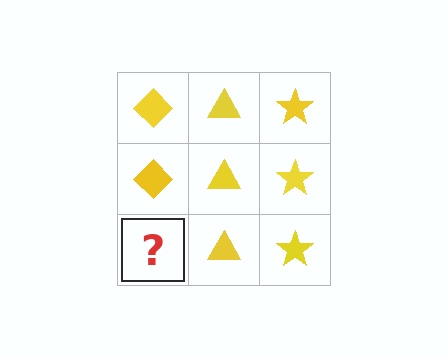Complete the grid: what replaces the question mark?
The question mark should be replaced with a yellow diamond.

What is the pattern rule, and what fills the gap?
The rule is that each column has a consistent shape. The gap should be filled with a yellow diamond.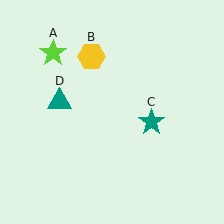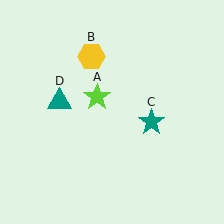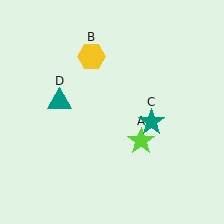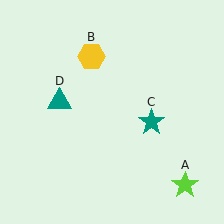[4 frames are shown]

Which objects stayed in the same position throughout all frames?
Yellow hexagon (object B) and teal star (object C) and teal triangle (object D) remained stationary.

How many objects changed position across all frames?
1 object changed position: lime star (object A).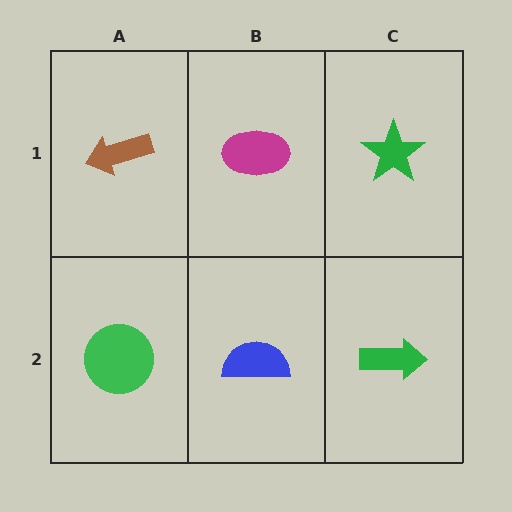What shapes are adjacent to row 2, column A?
A brown arrow (row 1, column A), a blue semicircle (row 2, column B).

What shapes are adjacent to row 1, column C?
A green arrow (row 2, column C), a magenta ellipse (row 1, column B).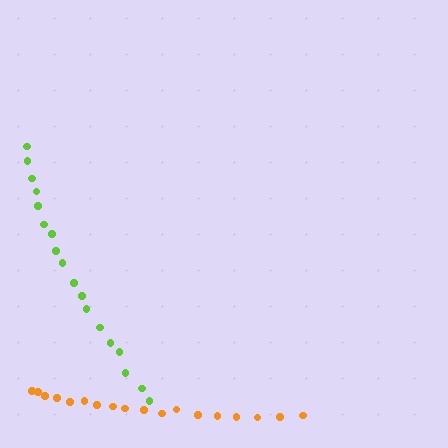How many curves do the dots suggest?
There are 2 distinct paths.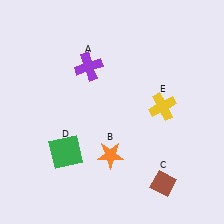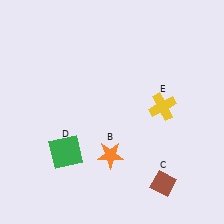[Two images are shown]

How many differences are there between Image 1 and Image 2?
There is 1 difference between the two images.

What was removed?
The purple cross (A) was removed in Image 2.